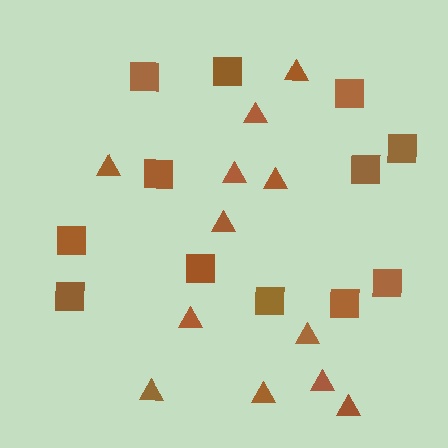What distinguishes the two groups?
There are 2 groups: one group of triangles (12) and one group of squares (12).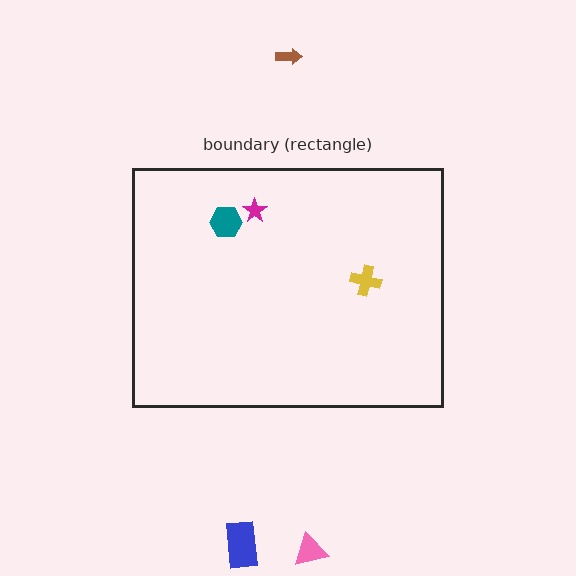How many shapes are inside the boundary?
3 inside, 3 outside.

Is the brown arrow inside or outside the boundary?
Outside.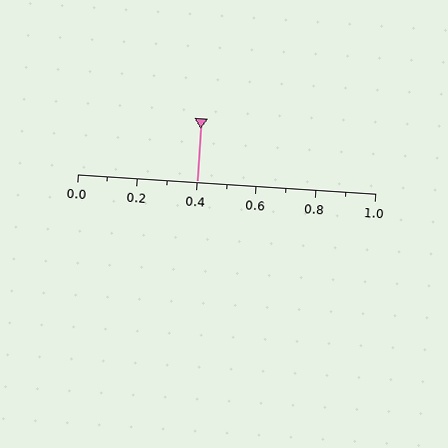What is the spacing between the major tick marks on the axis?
The major ticks are spaced 0.2 apart.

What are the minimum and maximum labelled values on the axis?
The axis runs from 0.0 to 1.0.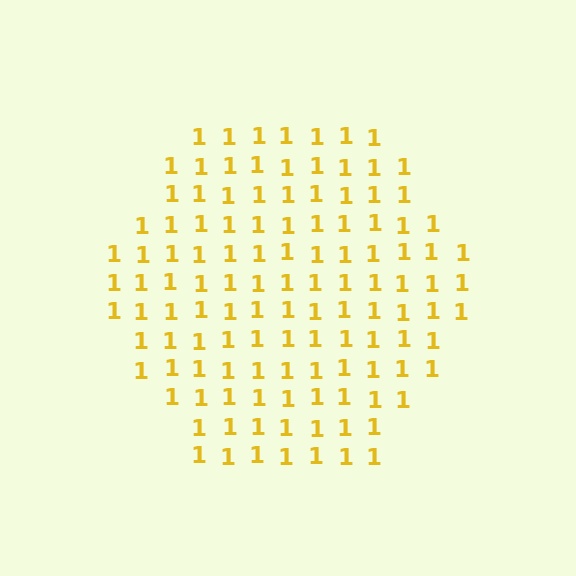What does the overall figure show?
The overall figure shows a hexagon.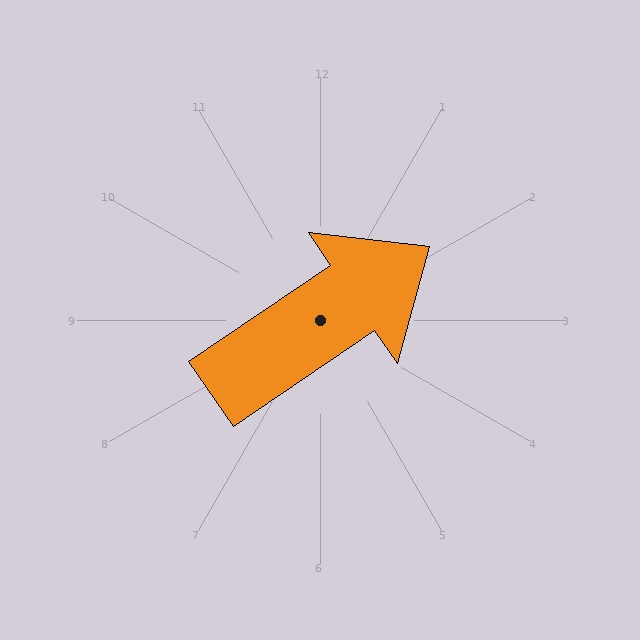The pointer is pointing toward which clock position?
Roughly 2 o'clock.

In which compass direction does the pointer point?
Northeast.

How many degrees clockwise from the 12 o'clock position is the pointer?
Approximately 56 degrees.